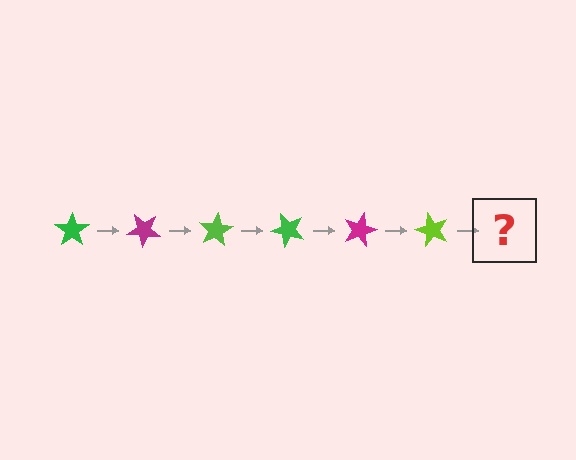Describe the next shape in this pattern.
It should be a green star, rotated 240 degrees from the start.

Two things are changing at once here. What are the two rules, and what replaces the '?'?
The two rules are that it rotates 40 degrees each step and the color cycles through green, magenta, and lime. The '?' should be a green star, rotated 240 degrees from the start.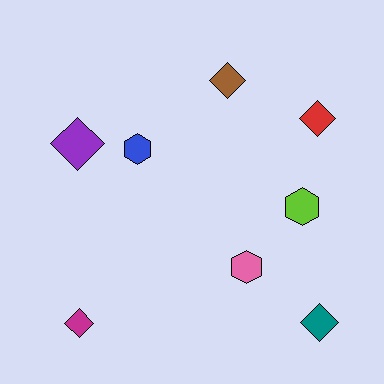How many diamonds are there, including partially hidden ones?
There are 5 diamonds.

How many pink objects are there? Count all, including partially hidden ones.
There is 1 pink object.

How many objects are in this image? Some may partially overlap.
There are 8 objects.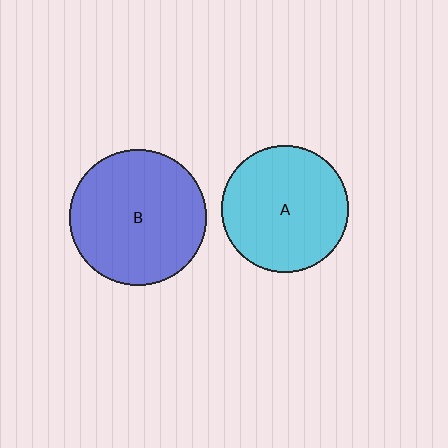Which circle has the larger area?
Circle B (blue).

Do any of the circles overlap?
No, none of the circles overlap.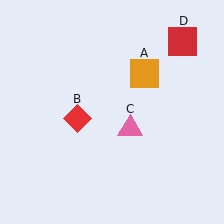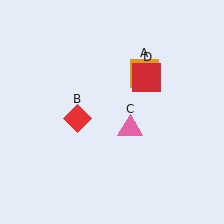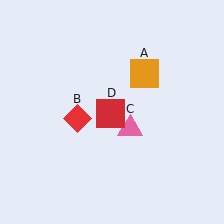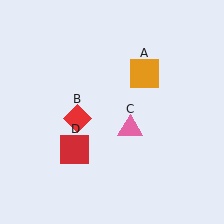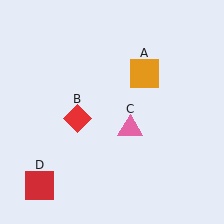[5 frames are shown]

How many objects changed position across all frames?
1 object changed position: red square (object D).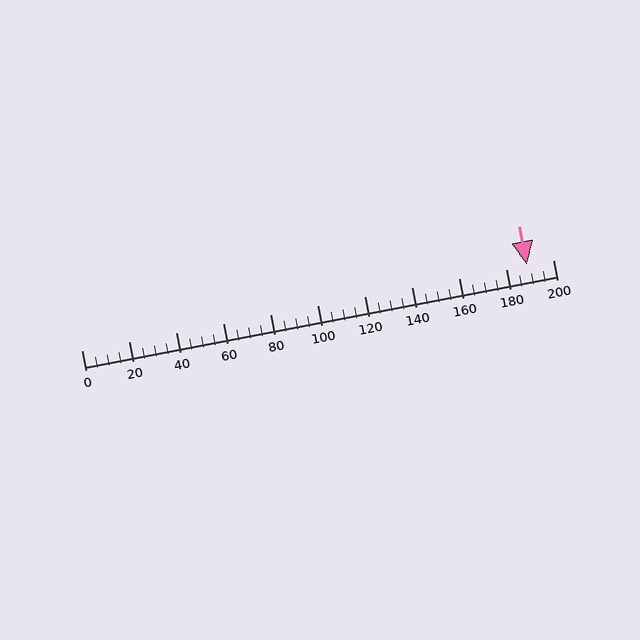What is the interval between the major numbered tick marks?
The major tick marks are spaced 20 units apart.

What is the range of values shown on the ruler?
The ruler shows values from 0 to 200.